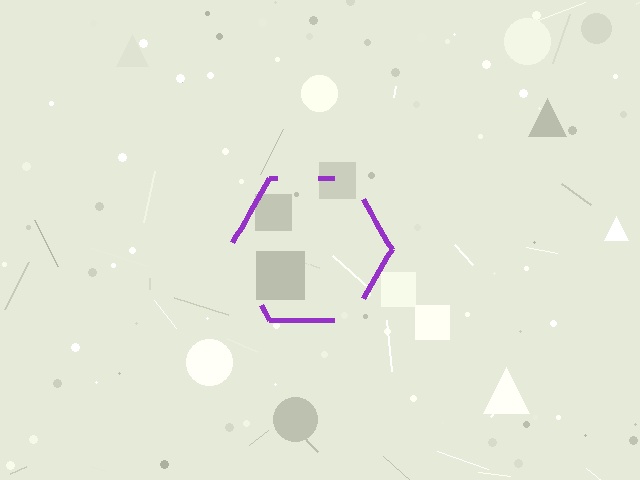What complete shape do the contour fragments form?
The contour fragments form a hexagon.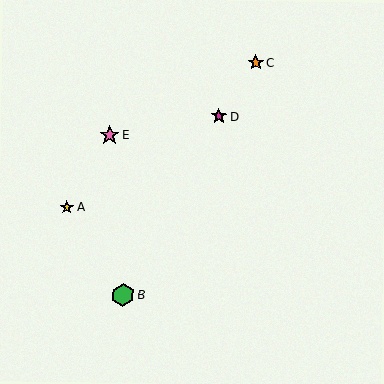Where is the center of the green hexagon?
The center of the green hexagon is at (123, 295).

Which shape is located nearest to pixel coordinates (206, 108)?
The magenta star (labeled D) at (219, 116) is nearest to that location.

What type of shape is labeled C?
Shape C is an orange star.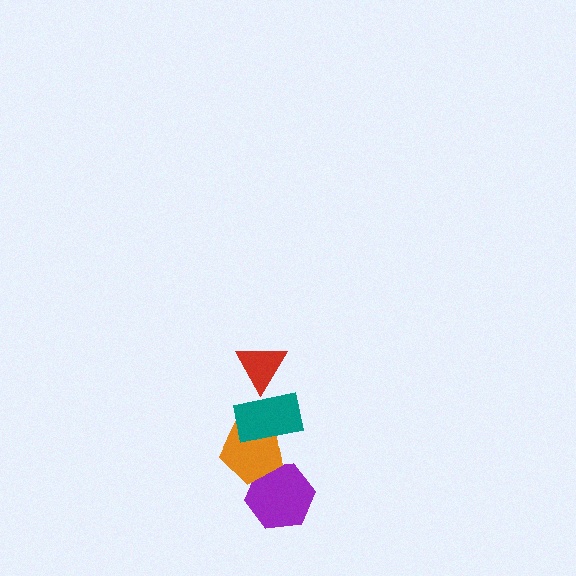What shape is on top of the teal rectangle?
The red triangle is on top of the teal rectangle.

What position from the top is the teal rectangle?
The teal rectangle is 2nd from the top.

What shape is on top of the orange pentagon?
The teal rectangle is on top of the orange pentagon.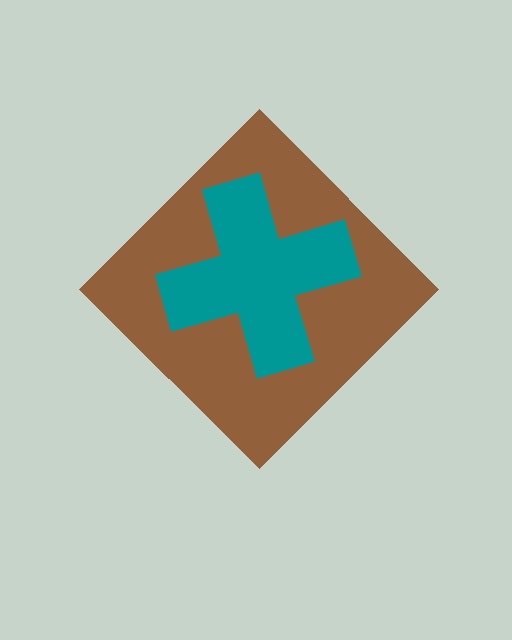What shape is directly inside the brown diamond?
The teal cross.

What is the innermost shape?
The teal cross.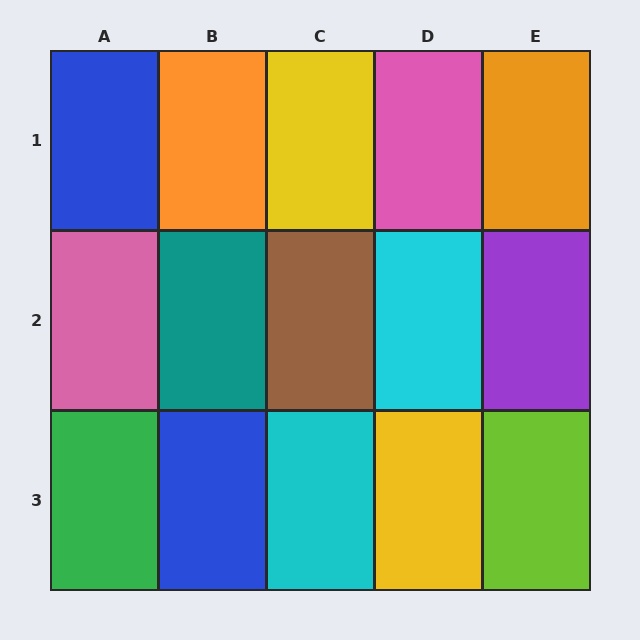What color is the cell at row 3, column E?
Lime.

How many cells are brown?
1 cell is brown.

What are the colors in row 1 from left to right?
Blue, orange, yellow, pink, orange.